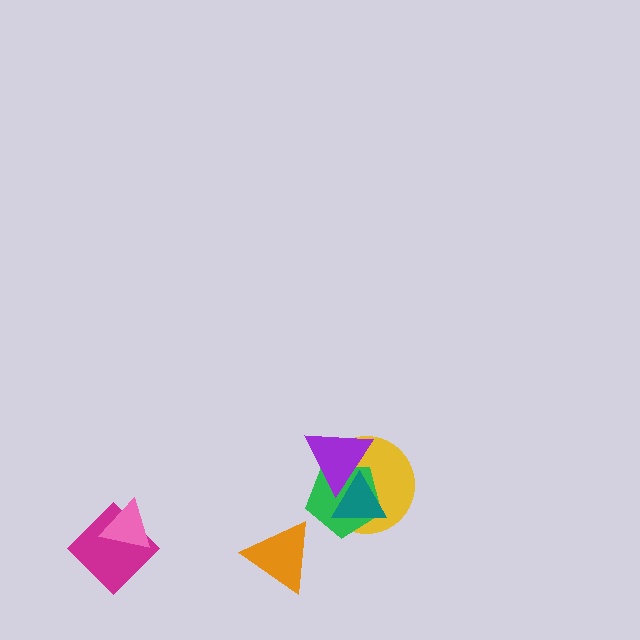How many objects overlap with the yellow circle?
3 objects overlap with the yellow circle.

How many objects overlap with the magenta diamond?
1 object overlaps with the magenta diamond.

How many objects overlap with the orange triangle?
0 objects overlap with the orange triangle.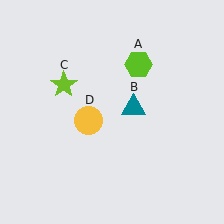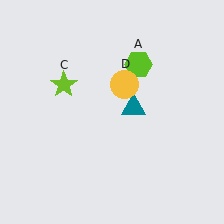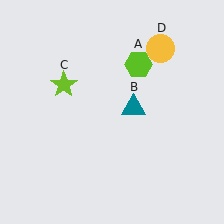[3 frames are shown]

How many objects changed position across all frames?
1 object changed position: yellow circle (object D).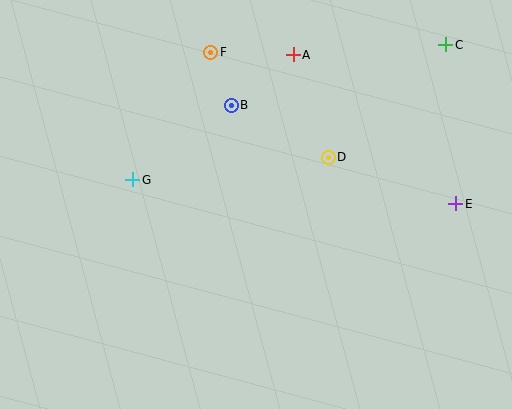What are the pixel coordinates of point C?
Point C is at (446, 45).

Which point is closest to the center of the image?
Point D at (328, 157) is closest to the center.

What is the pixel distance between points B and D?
The distance between B and D is 110 pixels.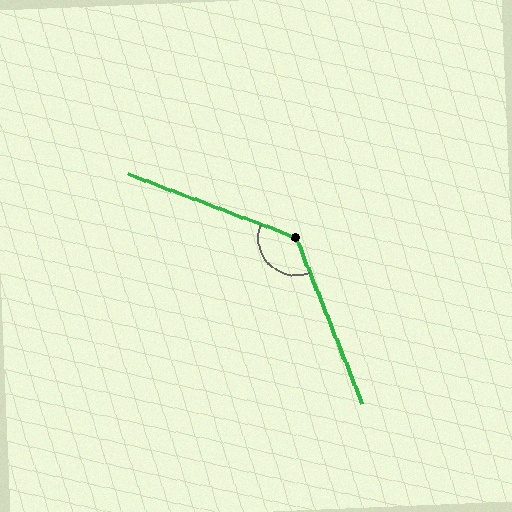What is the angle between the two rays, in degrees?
Approximately 132 degrees.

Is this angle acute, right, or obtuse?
It is obtuse.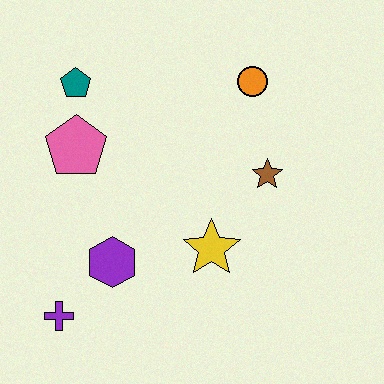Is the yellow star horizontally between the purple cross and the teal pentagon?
No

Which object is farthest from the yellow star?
The teal pentagon is farthest from the yellow star.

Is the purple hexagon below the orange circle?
Yes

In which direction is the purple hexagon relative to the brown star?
The purple hexagon is to the left of the brown star.